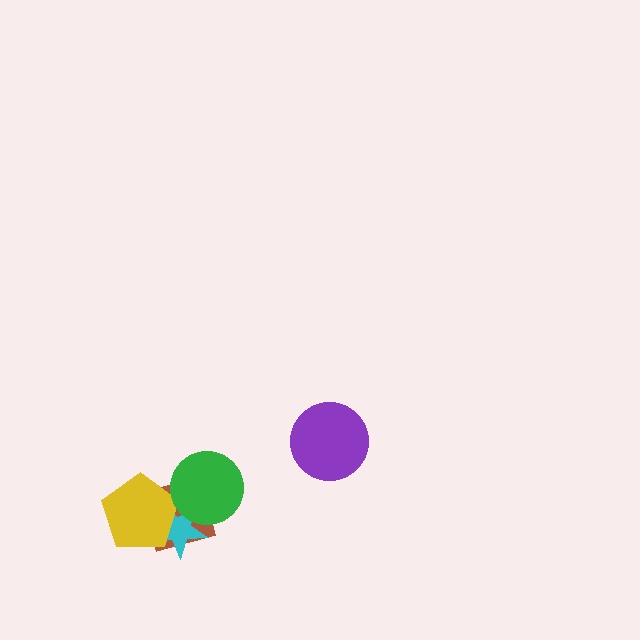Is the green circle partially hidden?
No, no other shape covers it.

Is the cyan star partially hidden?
Yes, it is partially covered by another shape.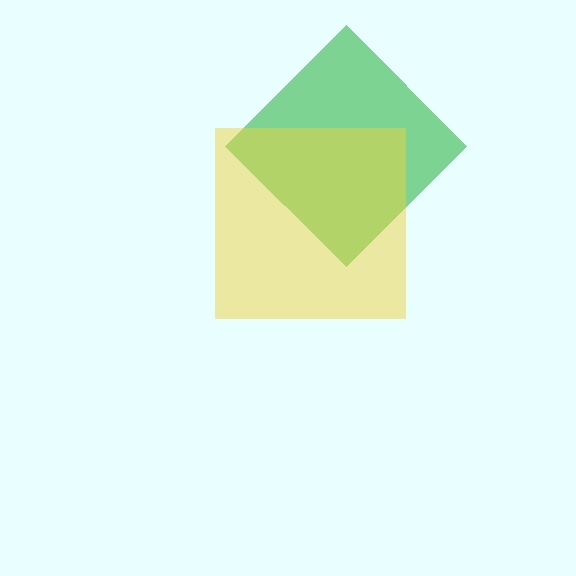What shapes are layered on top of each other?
The layered shapes are: a green diamond, a yellow square.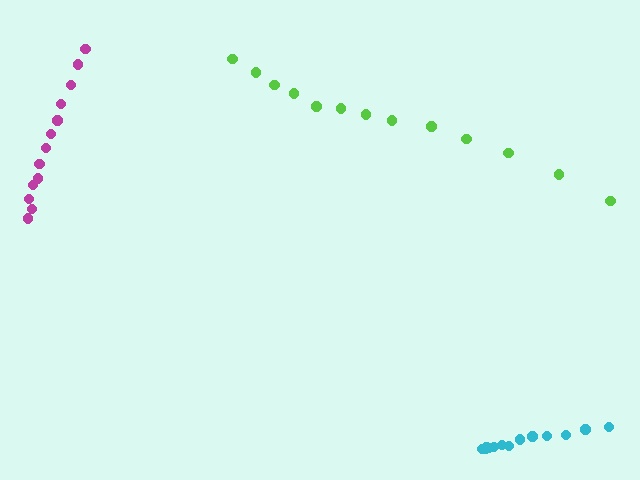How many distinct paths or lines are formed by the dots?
There are 3 distinct paths.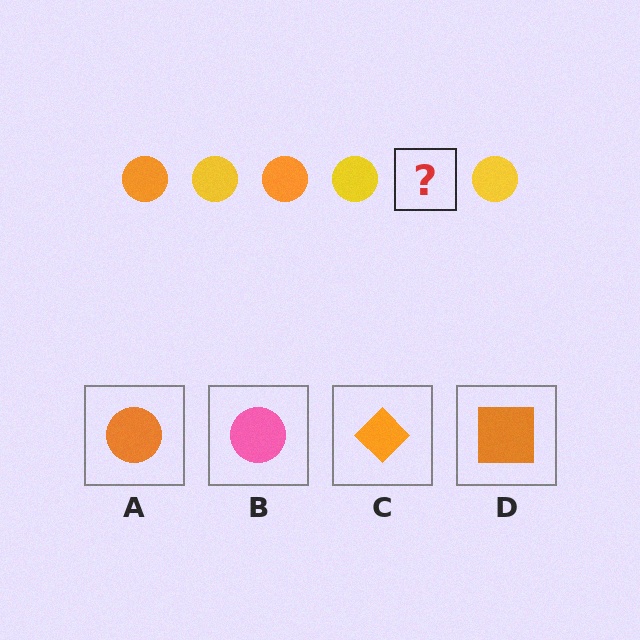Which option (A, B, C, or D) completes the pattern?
A.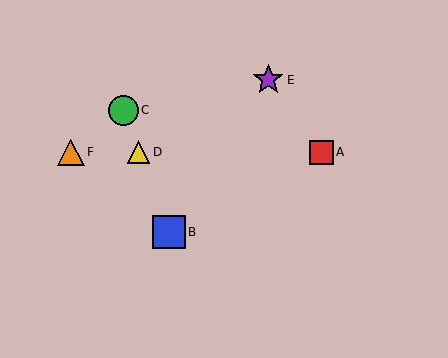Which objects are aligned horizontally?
Objects A, D, F are aligned horizontally.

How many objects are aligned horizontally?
3 objects (A, D, F) are aligned horizontally.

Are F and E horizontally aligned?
No, F is at y≈152 and E is at y≈80.